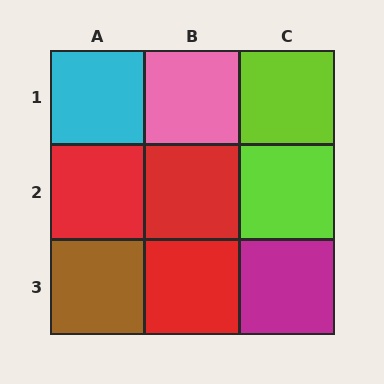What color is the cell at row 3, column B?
Red.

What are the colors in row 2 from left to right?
Red, red, lime.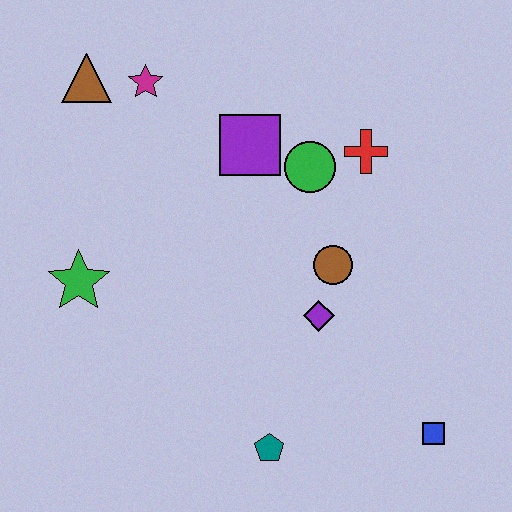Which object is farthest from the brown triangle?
The blue square is farthest from the brown triangle.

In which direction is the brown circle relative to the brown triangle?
The brown circle is to the right of the brown triangle.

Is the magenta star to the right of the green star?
Yes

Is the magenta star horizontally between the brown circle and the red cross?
No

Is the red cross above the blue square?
Yes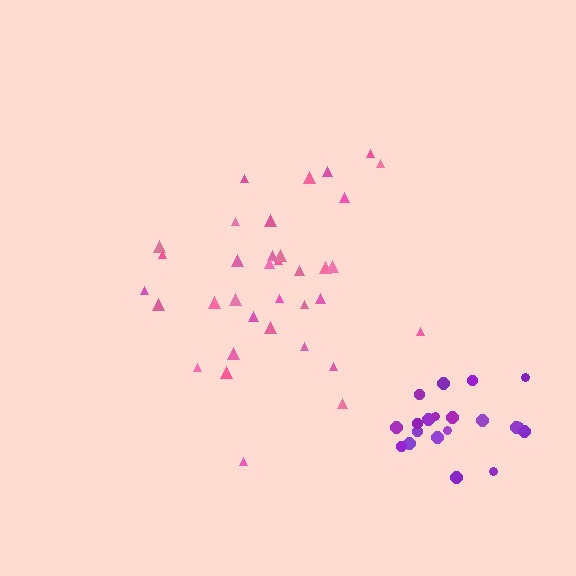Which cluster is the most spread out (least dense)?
Pink.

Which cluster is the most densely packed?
Purple.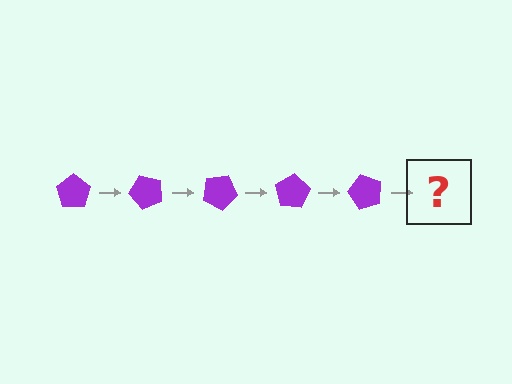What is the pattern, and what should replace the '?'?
The pattern is that the pentagon rotates 50 degrees each step. The '?' should be a purple pentagon rotated 250 degrees.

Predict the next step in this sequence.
The next step is a purple pentagon rotated 250 degrees.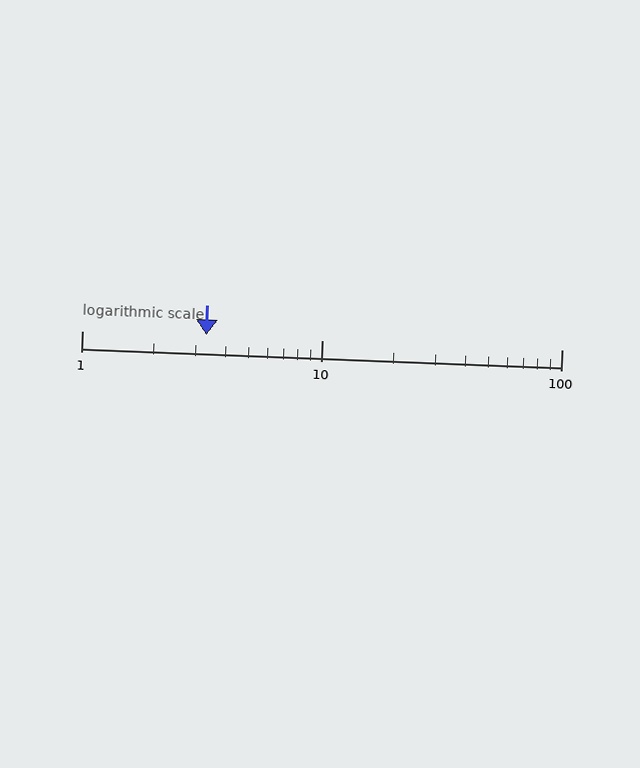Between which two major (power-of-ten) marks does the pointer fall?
The pointer is between 1 and 10.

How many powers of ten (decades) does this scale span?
The scale spans 2 decades, from 1 to 100.